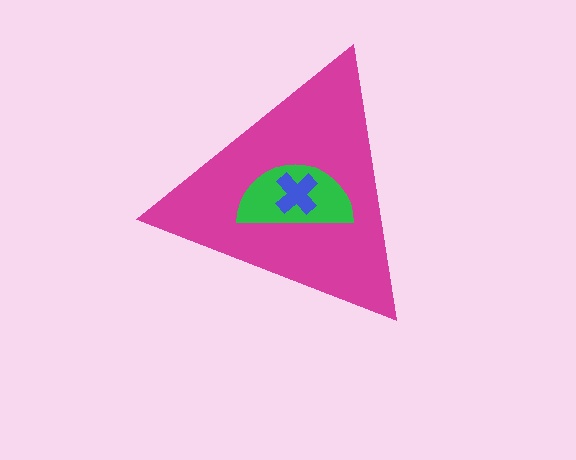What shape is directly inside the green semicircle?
The blue cross.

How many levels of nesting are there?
3.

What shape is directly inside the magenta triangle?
The green semicircle.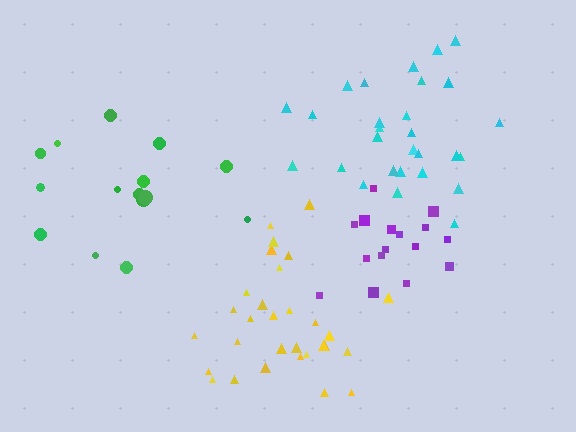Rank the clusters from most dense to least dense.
purple, yellow, cyan, green.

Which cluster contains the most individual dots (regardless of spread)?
Yellow (30).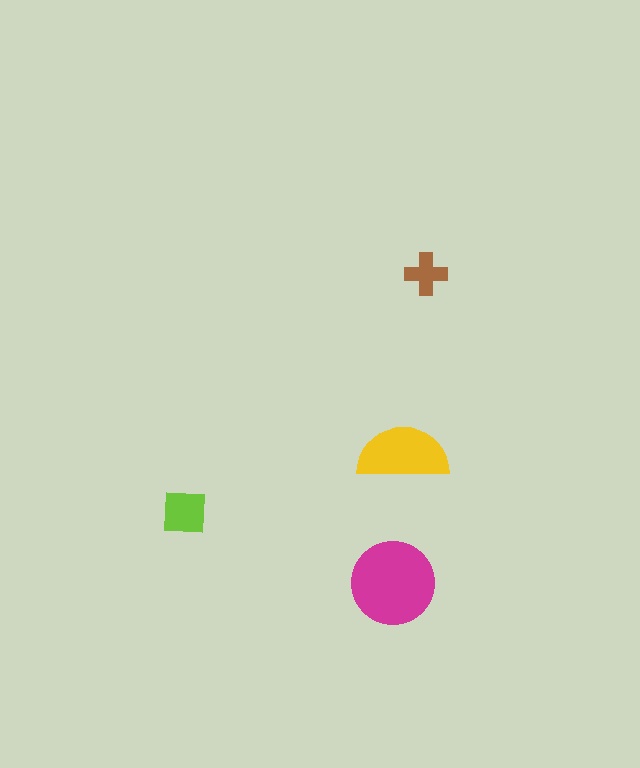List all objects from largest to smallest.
The magenta circle, the yellow semicircle, the lime square, the brown cross.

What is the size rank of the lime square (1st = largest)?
3rd.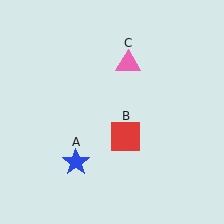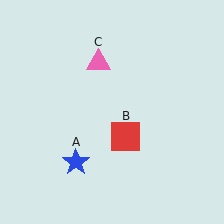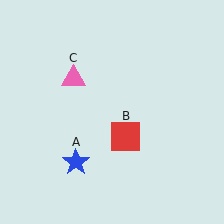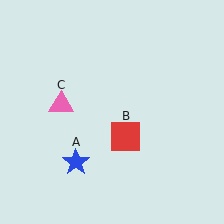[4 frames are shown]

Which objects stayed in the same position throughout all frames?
Blue star (object A) and red square (object B) remained stationary.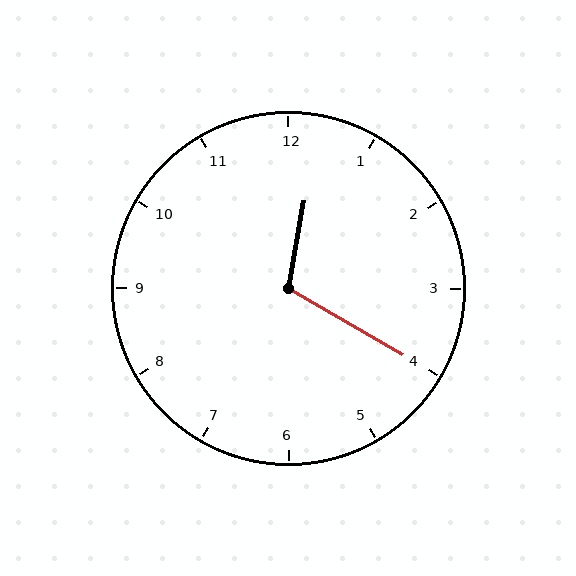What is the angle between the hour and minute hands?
Approximately 110 degrees.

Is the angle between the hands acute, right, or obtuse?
It is obtuse.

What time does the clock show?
12:20.